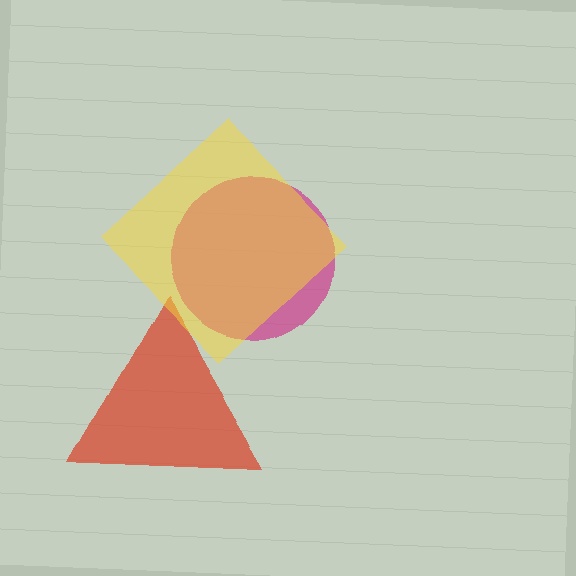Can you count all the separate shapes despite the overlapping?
Yes, there are 3 separate shapes.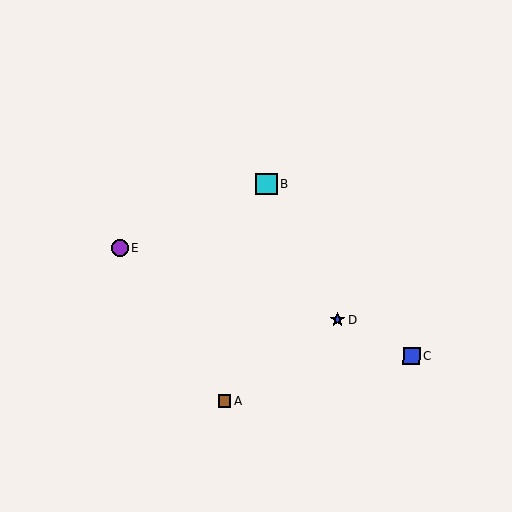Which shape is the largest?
The cyan square (labeled B) is the largest.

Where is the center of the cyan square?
The center of the cyan square is at (267, 184).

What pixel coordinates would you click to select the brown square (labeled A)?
Click at (225, 401) to select the brown square A.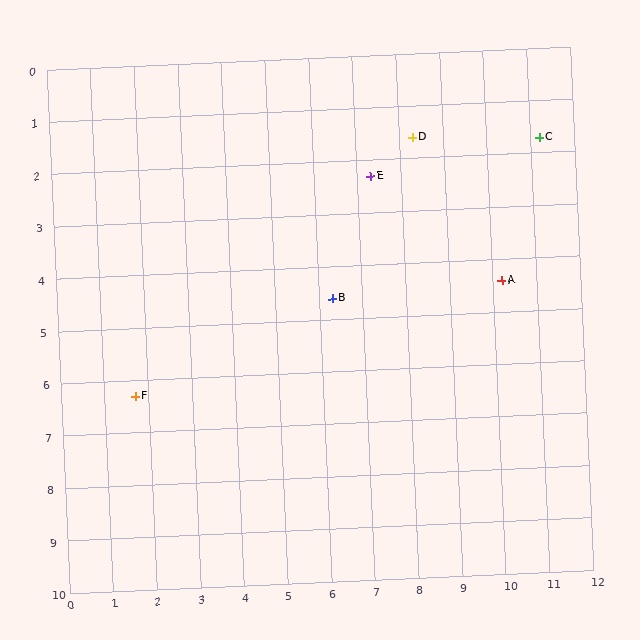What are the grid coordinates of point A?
Point A is at approximately (10.2, 4.4).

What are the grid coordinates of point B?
Point B is at approximately (6.3, 4.6).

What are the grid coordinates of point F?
Point F is at approximately (1.7, 6.3).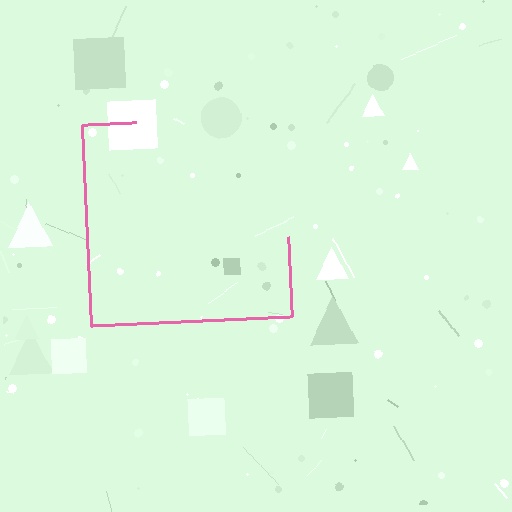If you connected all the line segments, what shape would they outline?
They would outline a square.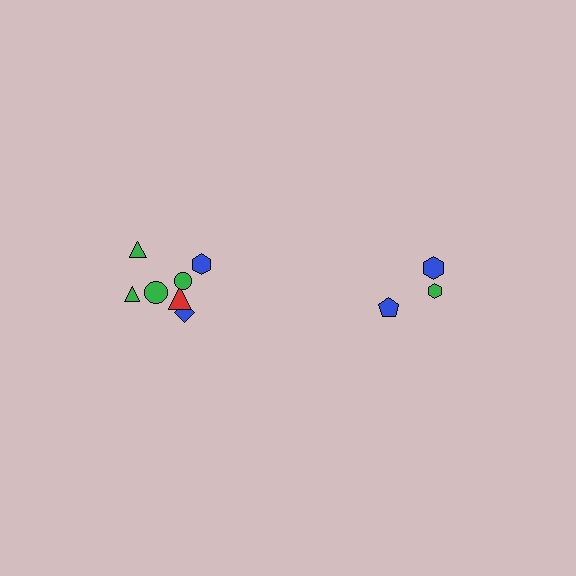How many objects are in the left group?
There are 7 objects.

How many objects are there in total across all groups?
There are 10 objects.